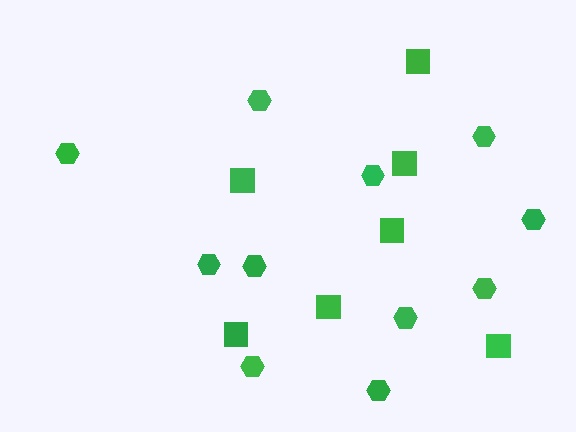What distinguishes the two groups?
There are 2 groups: one group of squares (7) and one group of hexagons (11).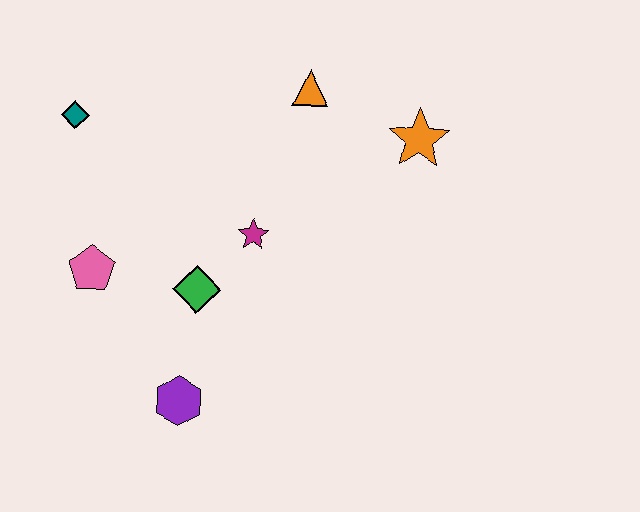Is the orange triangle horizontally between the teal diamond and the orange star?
Yes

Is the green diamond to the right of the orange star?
No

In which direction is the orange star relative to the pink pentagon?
The orange star is to the right of the pink pentagon.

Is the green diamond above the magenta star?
No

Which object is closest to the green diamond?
The magenta star is closest to the green diamond.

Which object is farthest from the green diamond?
The orange star is farthest from the green diamond.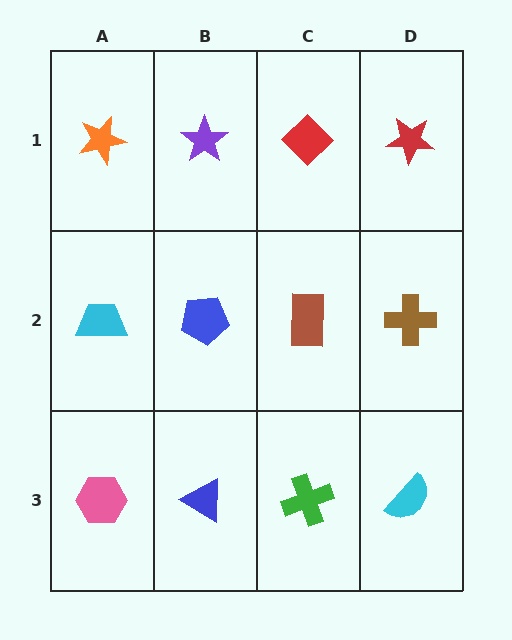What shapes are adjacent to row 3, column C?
A brown rectangle (row 2, column C), a blue triangle (row 3, column B), a cyan semicircle (row 3, column D).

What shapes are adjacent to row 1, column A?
A cyan trapezoid (row 2, column A), a purple star (row 1, column B).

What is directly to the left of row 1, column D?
A red diamond.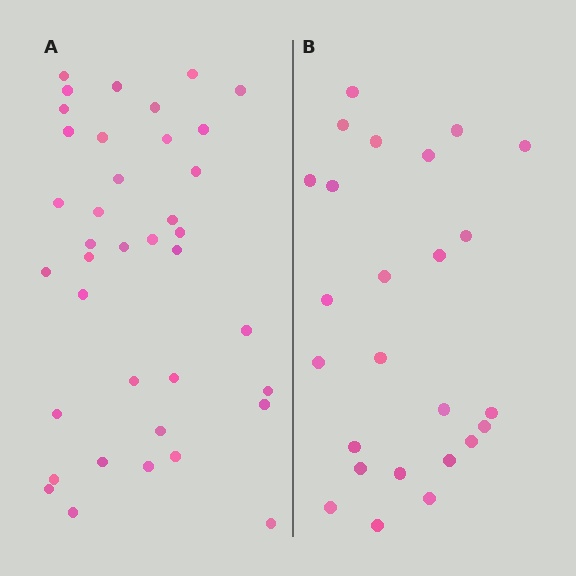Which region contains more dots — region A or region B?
Region A (the left region) has more dots.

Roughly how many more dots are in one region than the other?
Region A has approximately 15 more dots than region B.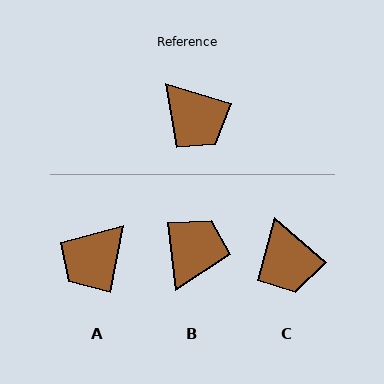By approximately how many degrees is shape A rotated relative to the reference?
Approximately 83 degrees clockwise.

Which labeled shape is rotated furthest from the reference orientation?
B, about 114 degrees away.